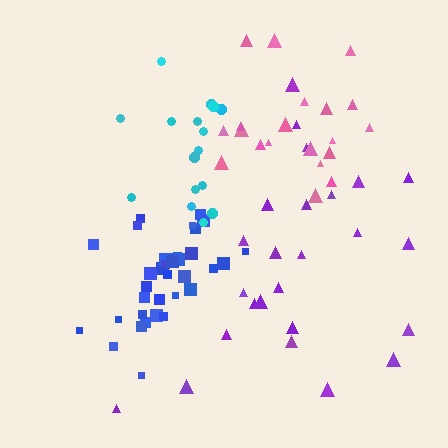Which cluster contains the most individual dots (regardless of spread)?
Blue (35).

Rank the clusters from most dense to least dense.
blue, cyan, pink, purple.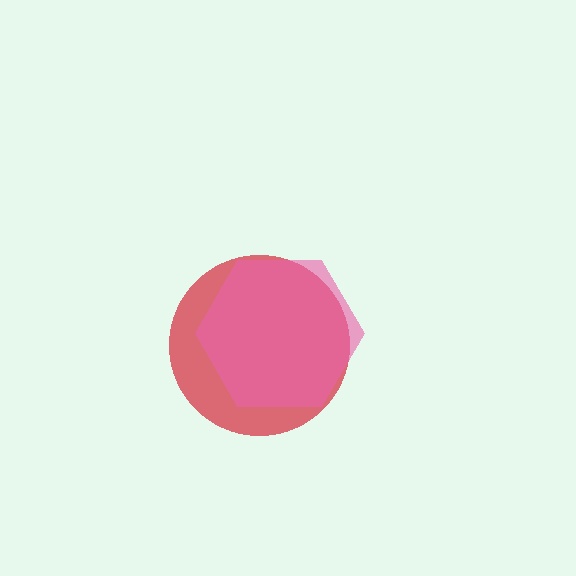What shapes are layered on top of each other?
The layered shapes are: a red circle, a pink hexagon.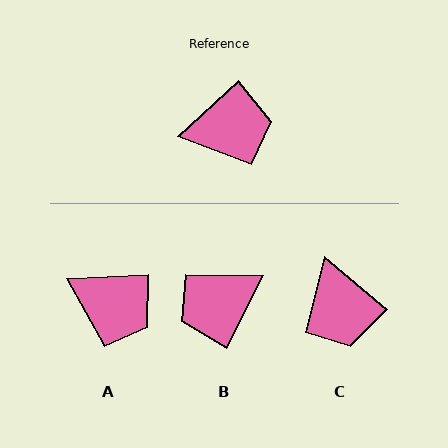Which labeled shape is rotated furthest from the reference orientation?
B, about 159 degrees away.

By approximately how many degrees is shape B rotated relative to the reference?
Approximately 159 degrees clockwise.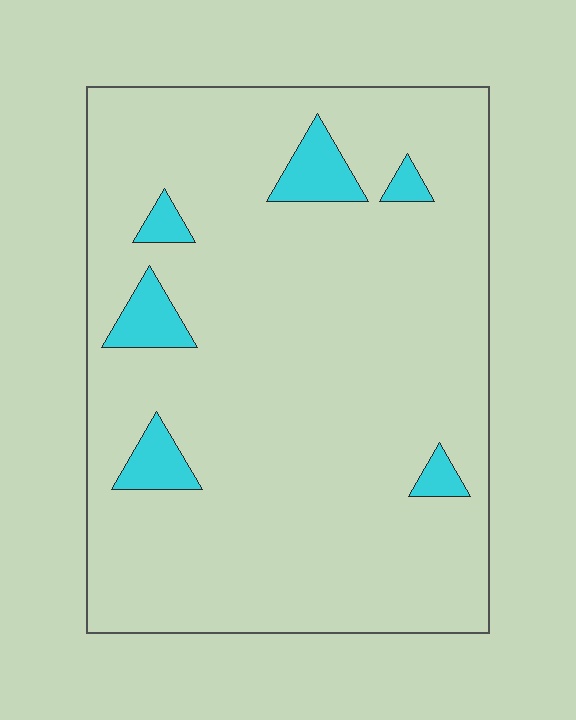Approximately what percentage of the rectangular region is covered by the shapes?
Approximately 10%.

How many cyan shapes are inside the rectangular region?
6.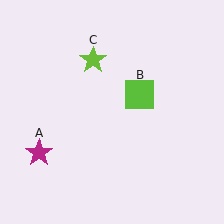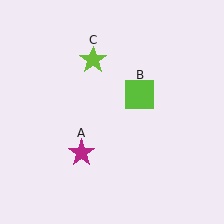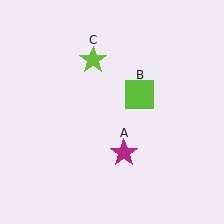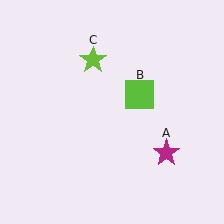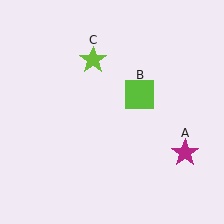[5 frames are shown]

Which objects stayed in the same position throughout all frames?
Lime square (object B) and lime star (object C) remained stationary.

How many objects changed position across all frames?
1 object changed position: magenta star (object A).